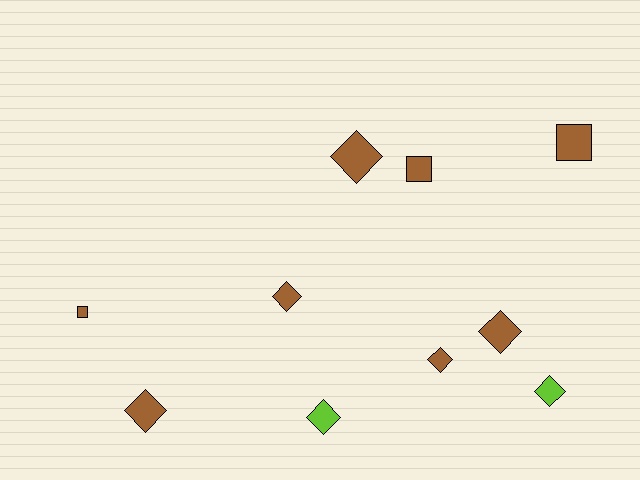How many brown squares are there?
There are 3 brown squares.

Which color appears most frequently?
Brown, with 8 objects.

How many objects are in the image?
There are 10 objects.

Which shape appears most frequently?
Diamond, with 7 objects.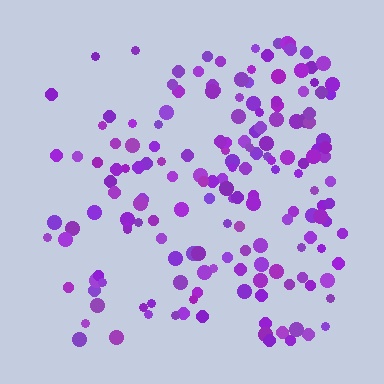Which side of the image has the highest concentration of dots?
The right.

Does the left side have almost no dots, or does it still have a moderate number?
Still a moderate number, just noticeably fewer than the right.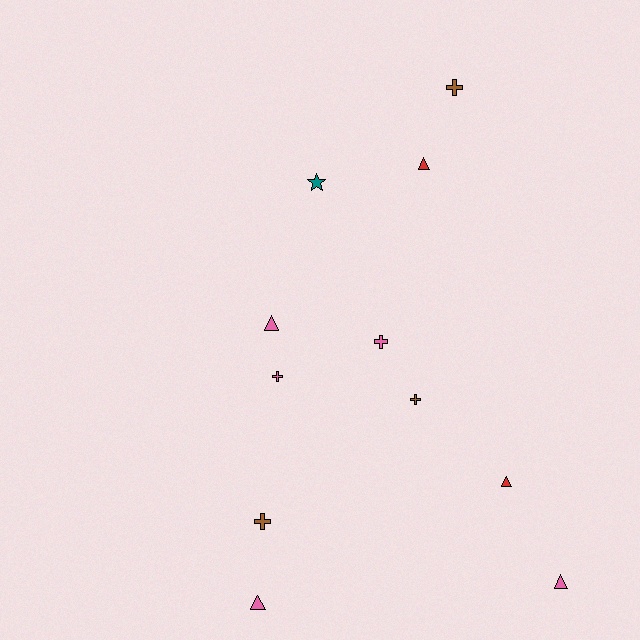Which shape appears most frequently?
Cross, with 5 objects.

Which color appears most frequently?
Pink, with 5 objects.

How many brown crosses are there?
There are 3 brown crosses.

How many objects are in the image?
There are 11 objects.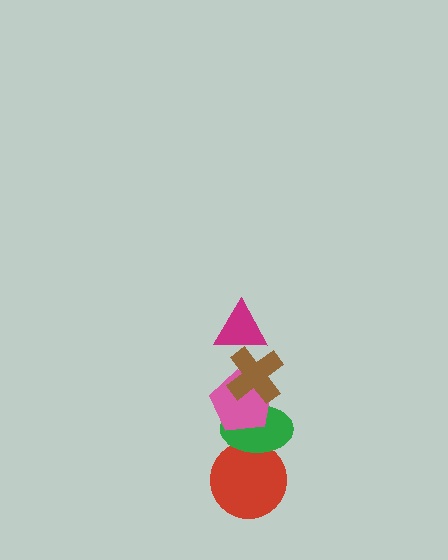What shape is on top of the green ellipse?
The pink pentagon is on top of the green ellipse.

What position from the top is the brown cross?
The brown cross is 2nd from the top.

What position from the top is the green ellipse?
The green ellipse is 4th from the top.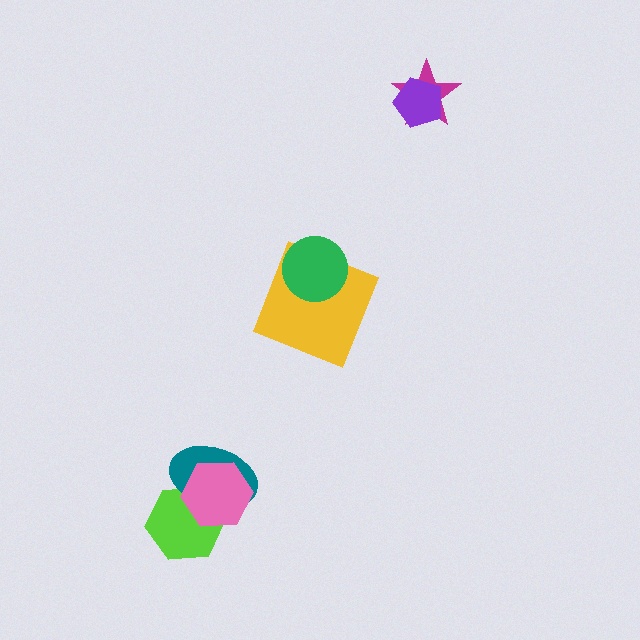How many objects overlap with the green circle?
1 object overlaps with the green circle.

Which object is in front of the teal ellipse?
The pink hexagon is in front of the teal ellipse.